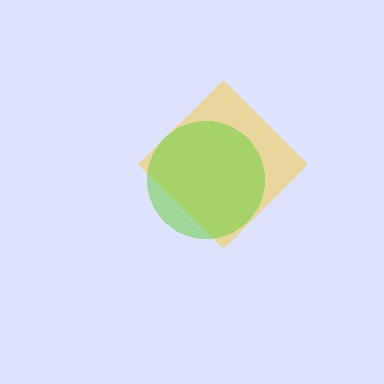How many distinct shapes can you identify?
There are 2 distinct shapes: a yellow diamond, a lime circle.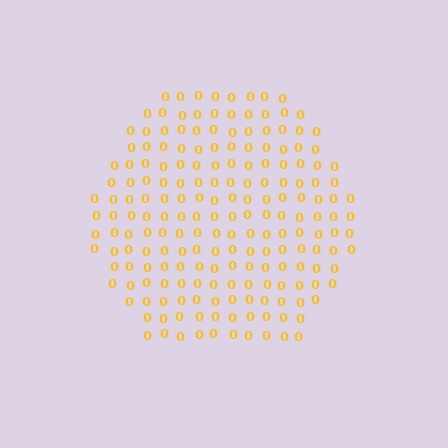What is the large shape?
The large shape is a hexagon.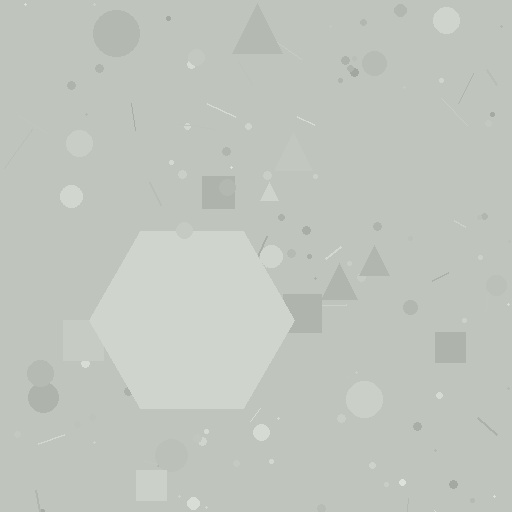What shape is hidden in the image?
A hexagon is hidden in the image.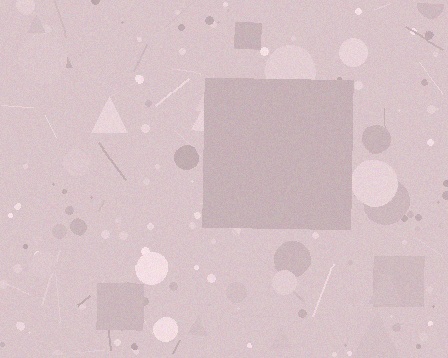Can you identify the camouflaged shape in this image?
The camouflaged shape is a square.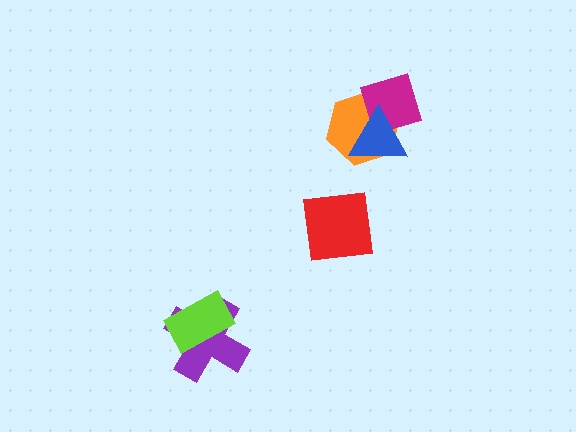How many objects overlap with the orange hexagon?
2 objects overlap with the orange hexagon.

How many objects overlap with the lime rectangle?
1 object overlaps with the lime rectangle.